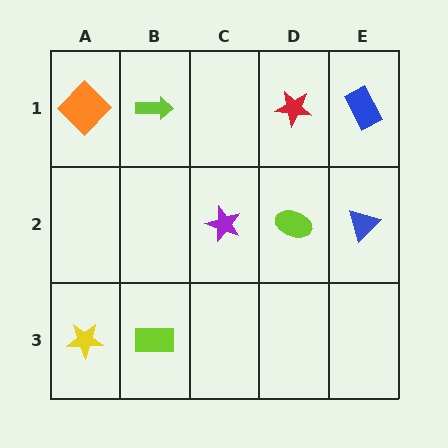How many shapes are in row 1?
4 shapes.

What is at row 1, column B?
A lime arrow.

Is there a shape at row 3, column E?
No, that cell is empty.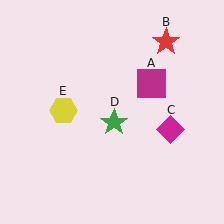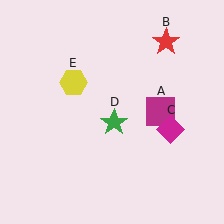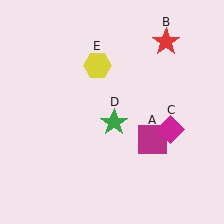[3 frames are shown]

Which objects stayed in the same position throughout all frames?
Red star (object B) and magenta diamond (object C) and green star (object D) remained stationary.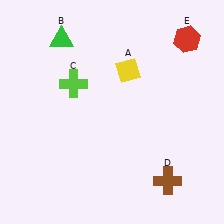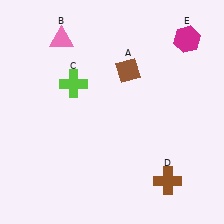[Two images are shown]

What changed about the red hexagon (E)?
In Image 1, E is red. In Image 2, it changed to magenta.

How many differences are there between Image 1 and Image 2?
There are 3 differences between the two images.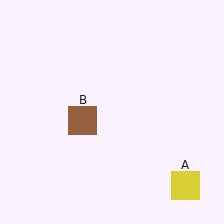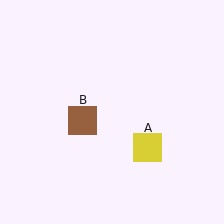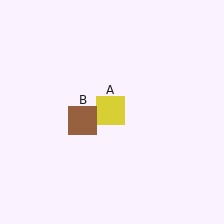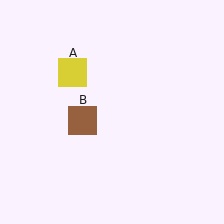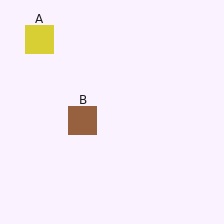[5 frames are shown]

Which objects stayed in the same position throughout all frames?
Brown square (object B) remained stationary.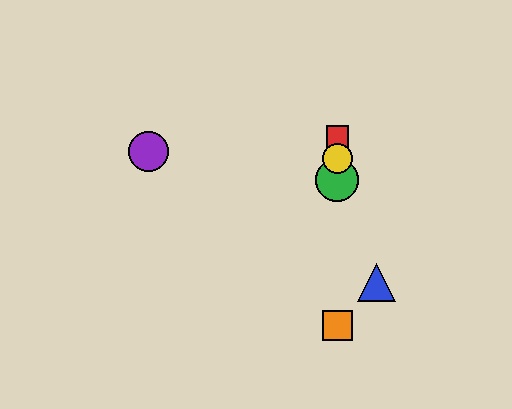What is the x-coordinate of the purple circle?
The purple circle is at x≈149.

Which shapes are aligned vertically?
The red square, the green circle, the yellow circle, the orange square are aligned vertically.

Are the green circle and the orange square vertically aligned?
Yes, both are at x≈337.